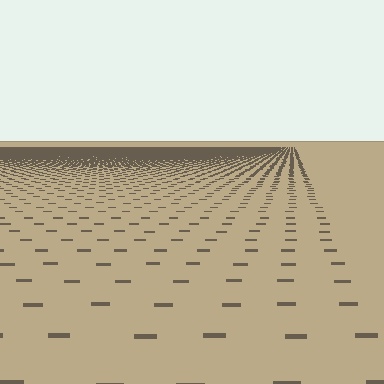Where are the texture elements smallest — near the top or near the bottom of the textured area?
Near the top.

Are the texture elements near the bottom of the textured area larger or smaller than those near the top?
Larger. Near the bottom, elements are closer to the viewer and appear at a bigger on-screen size.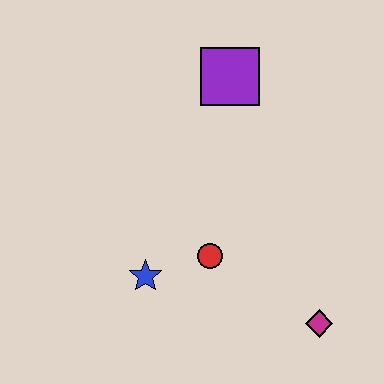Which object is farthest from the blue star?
The purple square is farthest from the blue star.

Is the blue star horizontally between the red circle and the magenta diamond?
No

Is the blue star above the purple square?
No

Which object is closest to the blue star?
The red circle is closest to the blue star.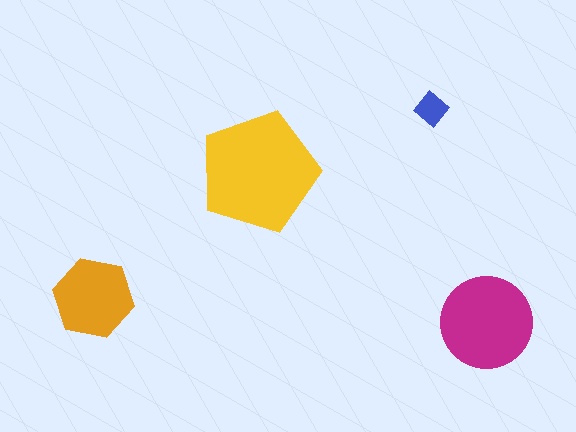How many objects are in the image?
There are 4 objects in the image.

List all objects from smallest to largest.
The blue diamond, the orange hexagon, the magenta circle, the yellow pentagon.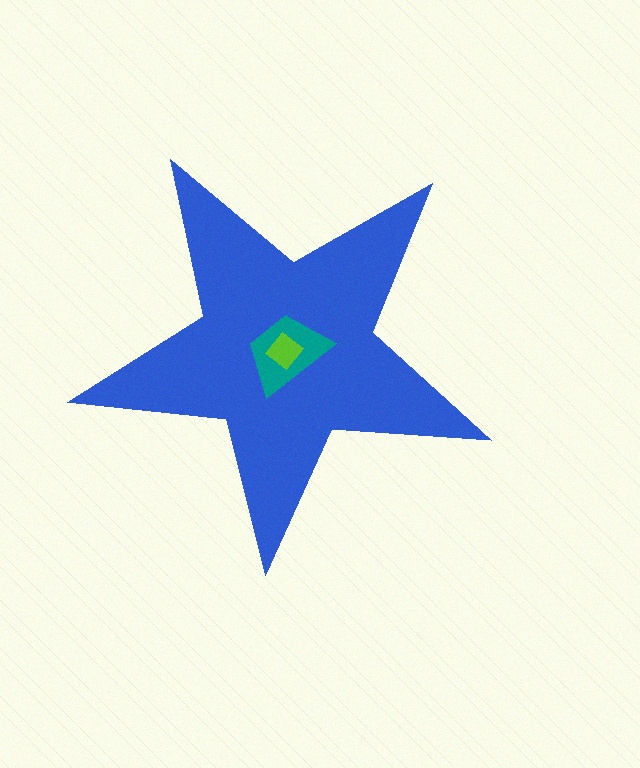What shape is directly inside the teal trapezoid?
The lime diamond.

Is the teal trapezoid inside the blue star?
Yes.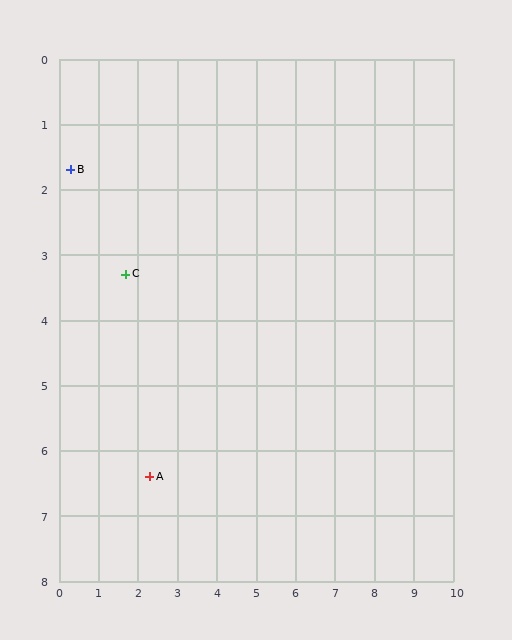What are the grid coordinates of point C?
Point C is at approximately (1.7, 3.3).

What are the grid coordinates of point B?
Point B is at approximately (0.3, 1.7).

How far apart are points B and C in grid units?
Points B and C are about 2.1 grid units apart.